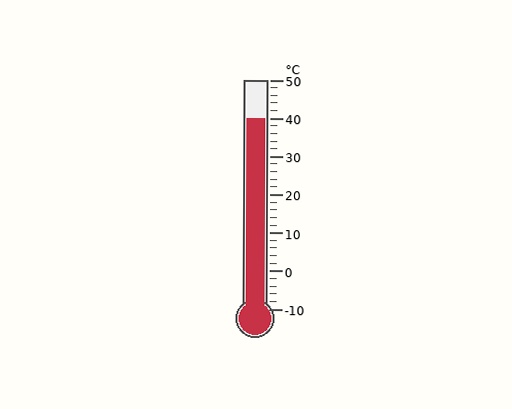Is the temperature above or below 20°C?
The temperature is above 20°C.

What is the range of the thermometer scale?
The thermometer scale ranges from -10°C to 50°C.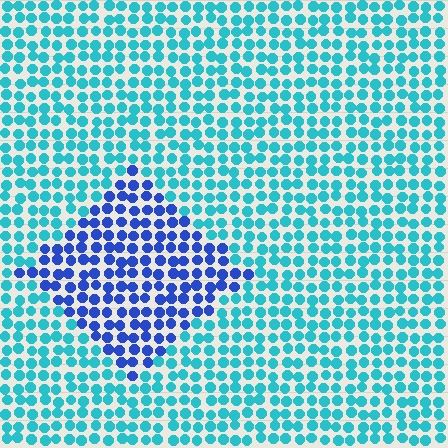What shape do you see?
I see a diamond.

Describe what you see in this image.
The image is filled with small cyan elements in a uniform arrangement. A diamond-shaped region is visible where the elements are tinted to a slightly different hue, forming a subtle color boundary.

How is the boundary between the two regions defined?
The boundary is defined purely by a slight shift in hue (about 45 degrees). Spacing, size, and orientation are identical on both sides.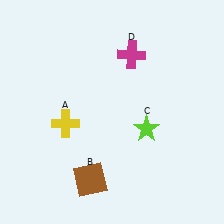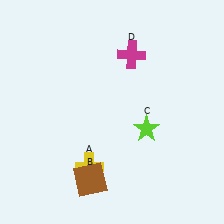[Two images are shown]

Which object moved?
The yellow cross (A) moved down.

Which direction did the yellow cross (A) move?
The yellow cross (A) moved down.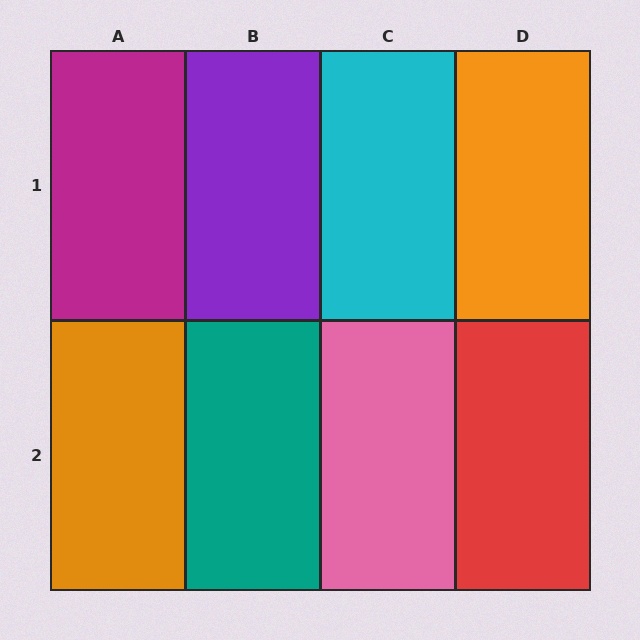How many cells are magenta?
1 cell is magenta.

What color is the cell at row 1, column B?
Purple.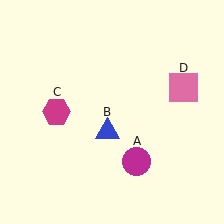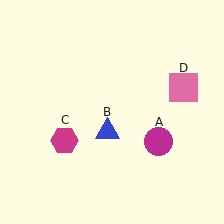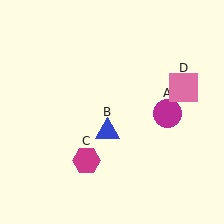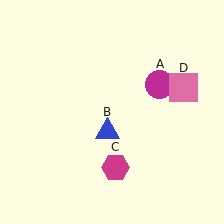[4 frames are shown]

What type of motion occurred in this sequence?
The magenta circle (object A), magenta hexagon (object C) rotated counterclockwise around the center of the scene.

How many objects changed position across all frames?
2 objects changed position: magenta circle (object A), magenta hexagon (object C).